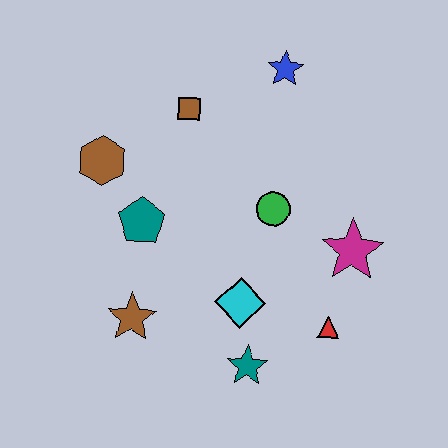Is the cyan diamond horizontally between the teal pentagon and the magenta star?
Yes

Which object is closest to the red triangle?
The magenta star is closest to the red triangle.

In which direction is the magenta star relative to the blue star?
The magenta star is below the blue star.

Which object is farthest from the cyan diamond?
The blue star is farthest from the cyan diamond.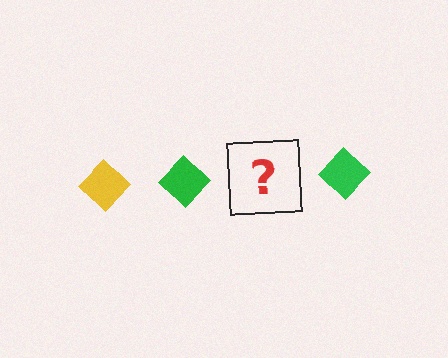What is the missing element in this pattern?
The missing element is a yellow diamond.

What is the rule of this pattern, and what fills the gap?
The rule is that the pattern cycles through yellow, green diamonds. The gap should be filled with a yellow diamond.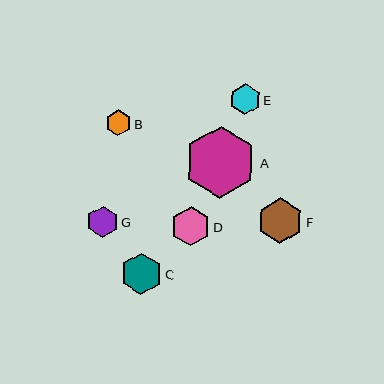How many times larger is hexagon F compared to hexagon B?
Hexagon F is approximately 1.7 times the size of hexagon B.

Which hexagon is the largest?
Hexagon A is the largest with a size of approximately 72 pixels.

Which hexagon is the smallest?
Hexagon B is the smallest with a size of approximately 26 pixels.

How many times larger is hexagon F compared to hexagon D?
Hexagon F is approximately 1.2 times the size of hexagon D.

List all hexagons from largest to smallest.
From largest to smallest: A, F, C, D, G, E, B.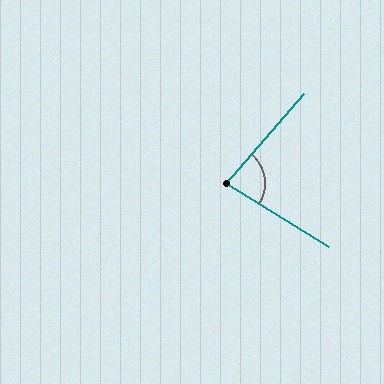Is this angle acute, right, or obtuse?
It is acute.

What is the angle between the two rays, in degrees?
Approximately 81 degrees.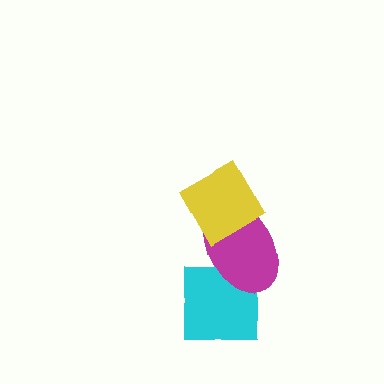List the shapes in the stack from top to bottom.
From top to bottom: the yellow diamond, the magenta ellipse, the cyan square.